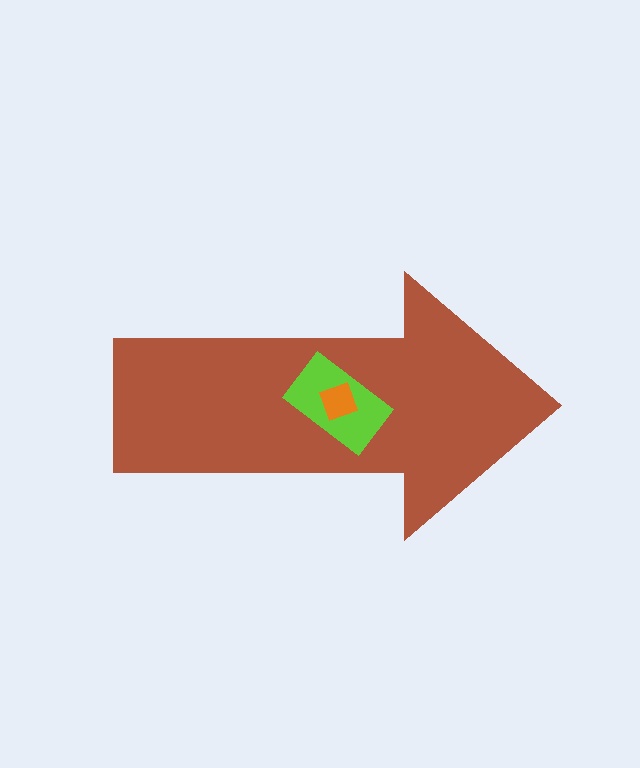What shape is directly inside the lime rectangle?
The orange diamond.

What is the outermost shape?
The brown arrow.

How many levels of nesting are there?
3.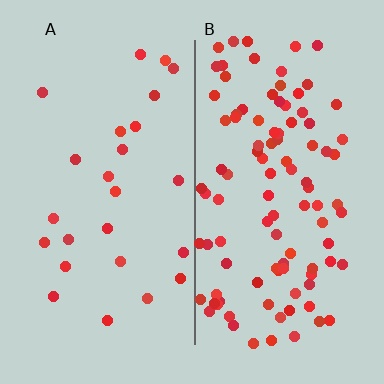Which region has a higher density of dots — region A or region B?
B (the right).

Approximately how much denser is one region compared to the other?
Approximately 4.0× — region B over region A.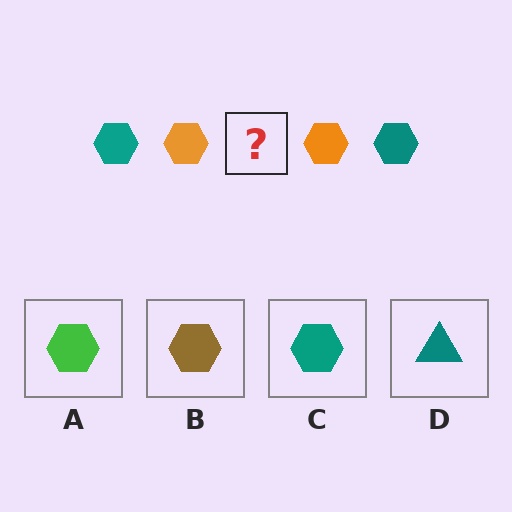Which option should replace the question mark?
Option C.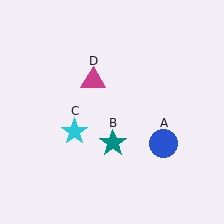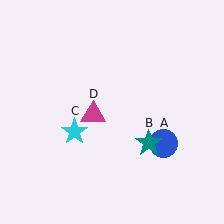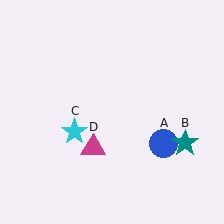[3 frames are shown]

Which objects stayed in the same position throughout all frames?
Blue circle (object A) and cyan star (object C) remained stationary.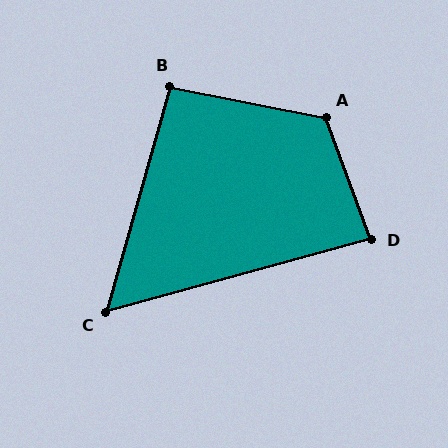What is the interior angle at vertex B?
Approximately 95 degrees (approximately right).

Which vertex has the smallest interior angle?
C, at approximately 59 degrees.